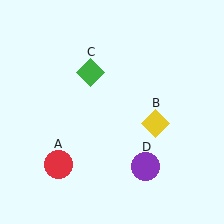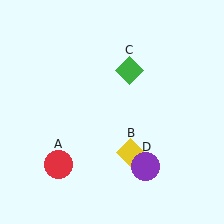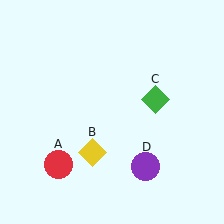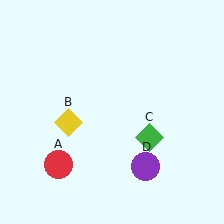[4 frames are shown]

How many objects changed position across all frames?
2 objects changed position: yellow diamond (object B), green diamond (object C).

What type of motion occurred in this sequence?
The yellow diamond (object B), green diamond (object C) rotated clockwise around the center of the scene.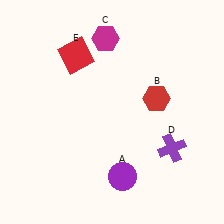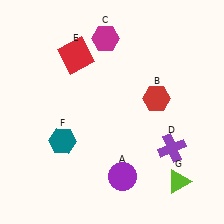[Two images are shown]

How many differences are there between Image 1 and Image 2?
There are 2 differences between the two images.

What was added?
A teal hexagon (F), a lime triangle (G) were added in Image 2.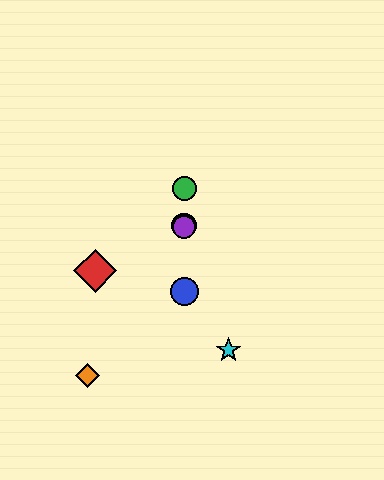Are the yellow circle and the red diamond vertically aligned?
No, the yellow circle is at x≈184 and the red diamond is at x≈95.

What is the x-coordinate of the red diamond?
The red diamond is at x≈95.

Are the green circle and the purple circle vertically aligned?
Yes, both are at x≈184.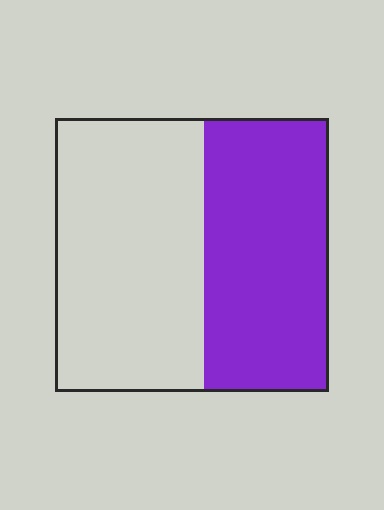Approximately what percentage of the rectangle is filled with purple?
Approximately 45%.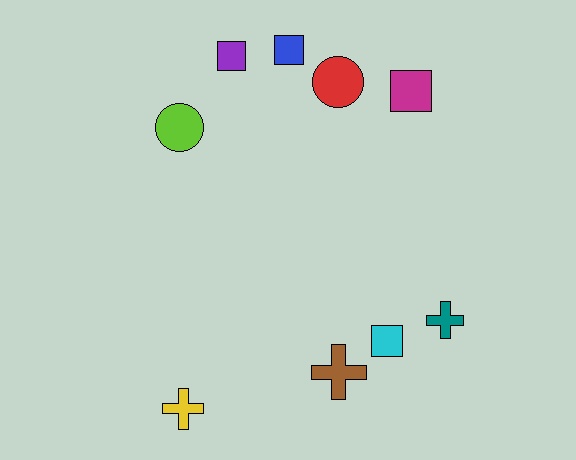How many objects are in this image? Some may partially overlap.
There are 9 objects.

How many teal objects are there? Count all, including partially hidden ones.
There is 1 teal object.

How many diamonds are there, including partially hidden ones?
There are no diamonds.